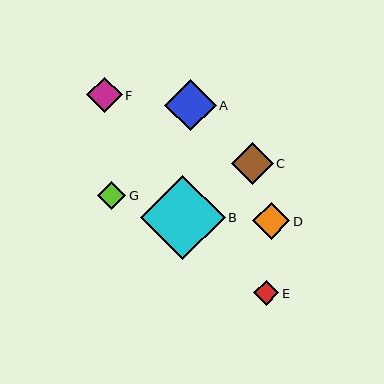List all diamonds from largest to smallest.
From largest to smallest: B, A, C, D, F, G, E.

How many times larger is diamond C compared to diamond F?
Diamond C is approximately 1.2 times the size of diamond F.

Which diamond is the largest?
Diamond B is the largest with a size of approximately 84 pixels.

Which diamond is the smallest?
Diamond E is the smallest with a size of approximately 25 pixels.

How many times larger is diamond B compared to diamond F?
Diamond B is approximately 2.4 times the size of diamond F.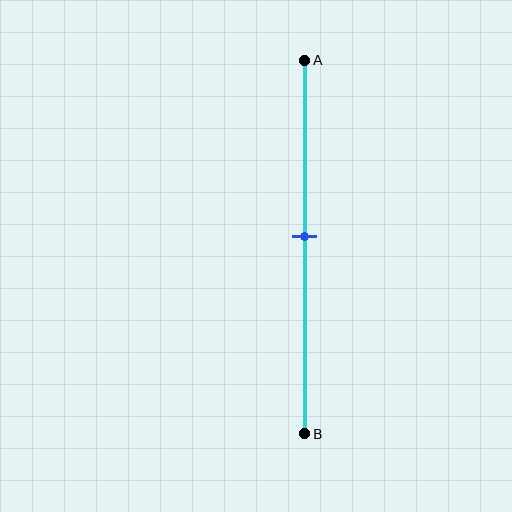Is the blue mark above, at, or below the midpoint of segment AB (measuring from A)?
The blue mark is approximately at the midpoint of segment AB.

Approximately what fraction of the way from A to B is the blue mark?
The blue mark is approximately 45% of the way from A to B.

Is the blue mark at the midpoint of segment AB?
Yes, the mark is approximately at the midpoint.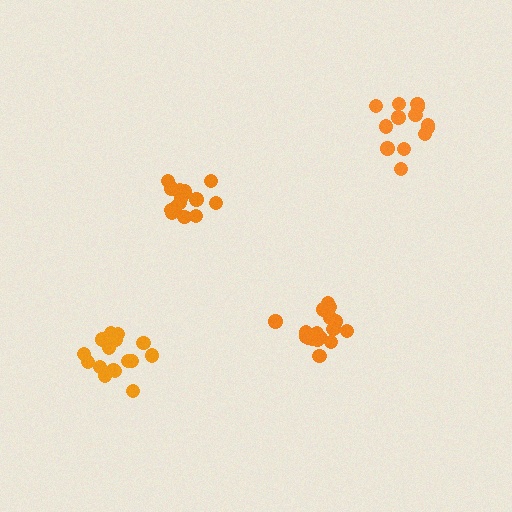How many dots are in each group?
Group 1: 17 dots, Group 2: 15 dots, Group 3: 16 dots, Group 4: 13 dots (61 total).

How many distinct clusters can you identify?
There are 4 distinct clusters.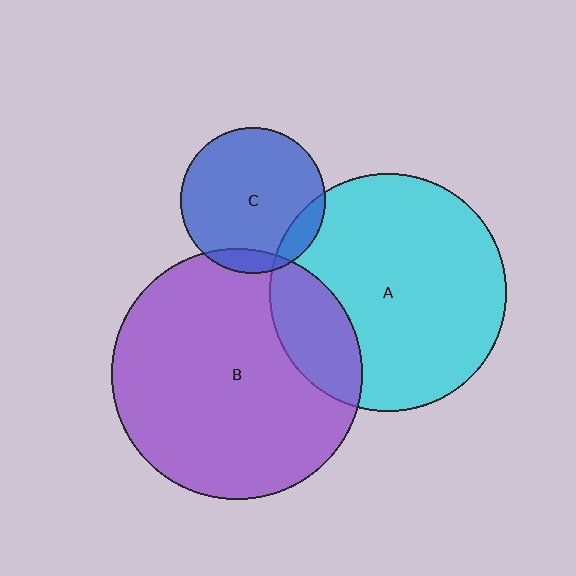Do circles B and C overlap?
Yes.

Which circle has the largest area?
Circle B (purple).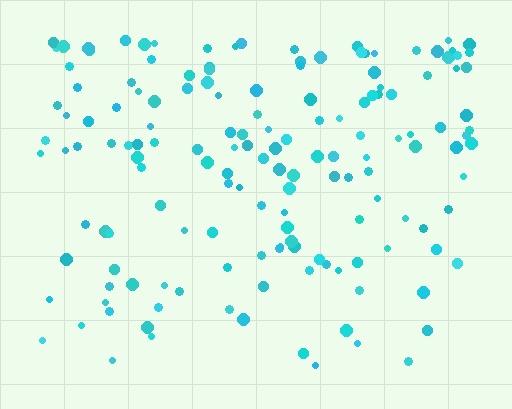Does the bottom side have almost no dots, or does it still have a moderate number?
Still a moderate number, just noticeably fewer than the top.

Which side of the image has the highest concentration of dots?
The top.